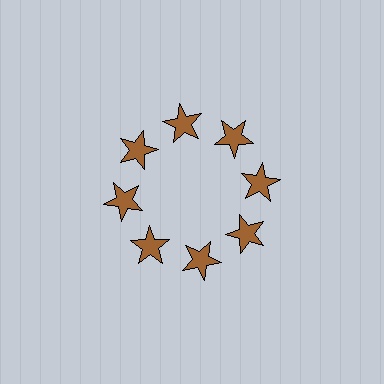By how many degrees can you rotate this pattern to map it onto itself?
The pattern maps onto itself every 45 degrees of rotation.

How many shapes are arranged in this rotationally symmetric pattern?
There are 8 shapes, arranged in 8 groups of 1.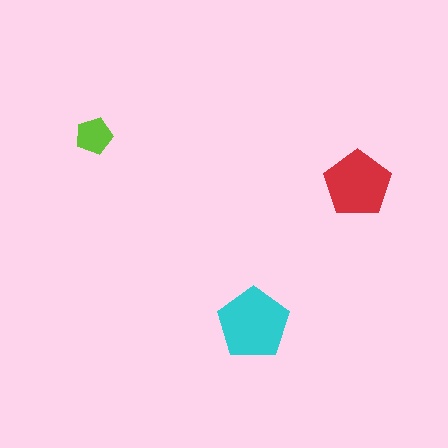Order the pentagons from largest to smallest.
the cyan one, the red one, the lime one.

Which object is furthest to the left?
The lime pentagon is leftmost.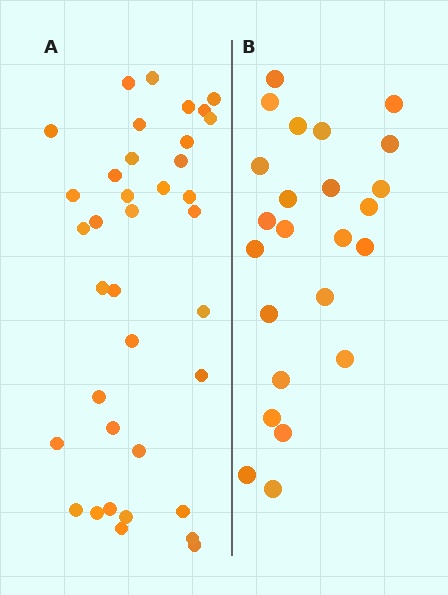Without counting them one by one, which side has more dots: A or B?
Region A (the left region) has more dots.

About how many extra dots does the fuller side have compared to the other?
Region A has approximately 15 more dots than region B.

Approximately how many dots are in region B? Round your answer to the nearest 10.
About 20 dots. (The exact count is 24, which rounds to 20.)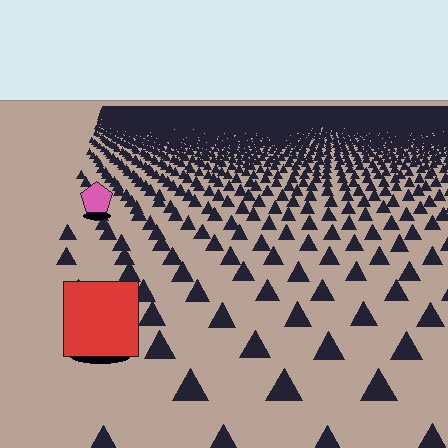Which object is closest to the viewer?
The red square is closest. The texture marks near it are larger and more spread out.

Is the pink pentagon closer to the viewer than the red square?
No. The red square is closer — you can tell from the texture gradient: the ground texture is coarser near it.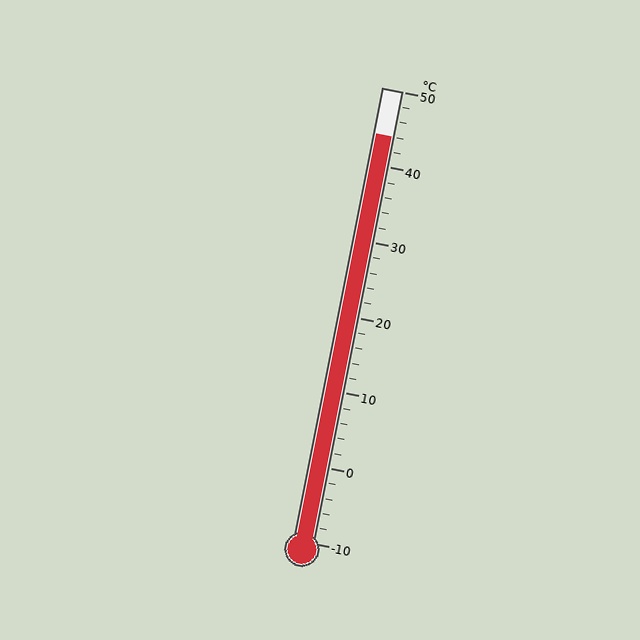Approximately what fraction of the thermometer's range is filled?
The thermometer is filled to approximately 90% of its range.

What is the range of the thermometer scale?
The thermometer scale ranges from -10°C to 50°C.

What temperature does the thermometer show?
The thermometer shows approximately 44°C.